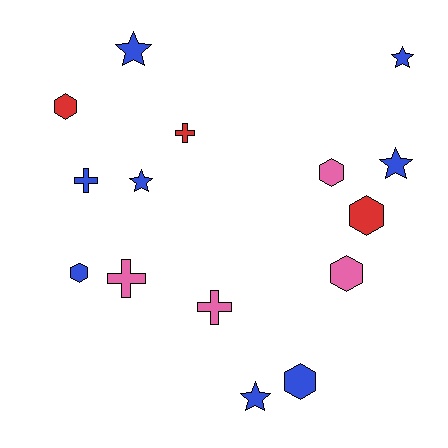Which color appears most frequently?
Blue, with 8 objects.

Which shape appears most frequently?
Hexagon, with 6 objects.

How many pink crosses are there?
There are 2 pink crosses.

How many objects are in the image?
There are 15 objects.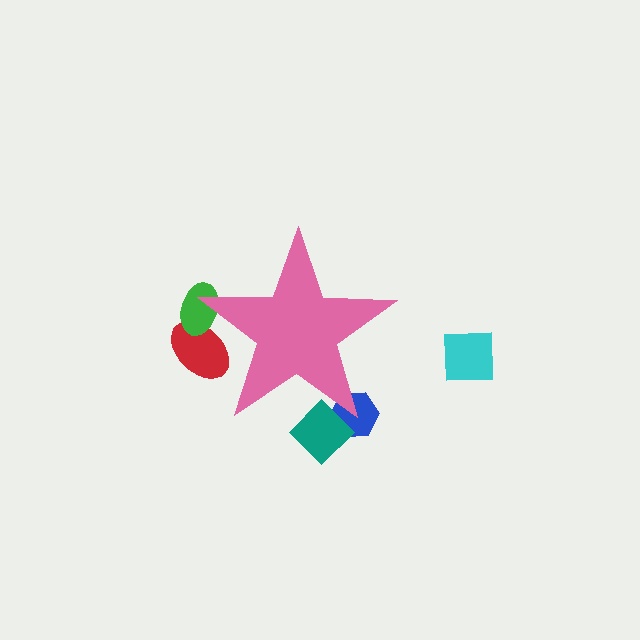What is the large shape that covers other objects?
A pink star.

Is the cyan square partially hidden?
No, the cyan square is fully visible.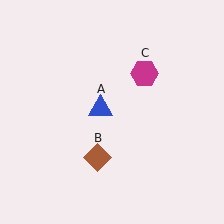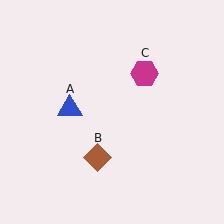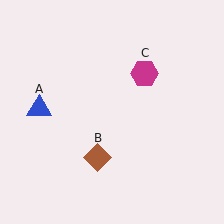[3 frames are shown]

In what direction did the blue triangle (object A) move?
The blue triangle (object A) moved left.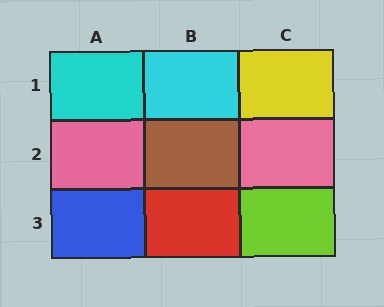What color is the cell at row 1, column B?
Cyan.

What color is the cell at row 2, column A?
Pink.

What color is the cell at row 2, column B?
Brown.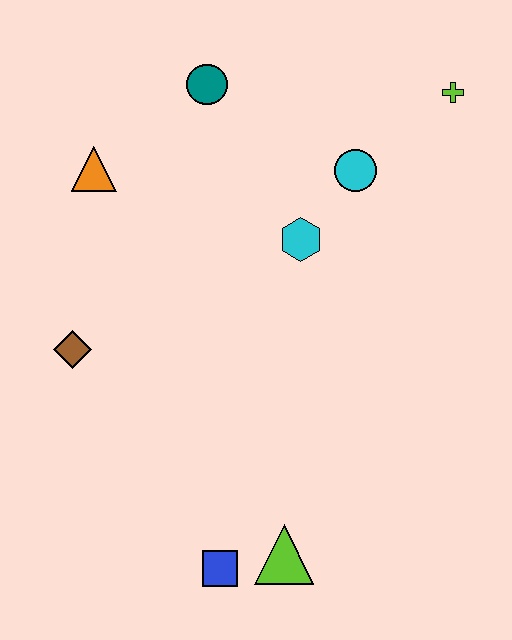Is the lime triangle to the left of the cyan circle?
Yes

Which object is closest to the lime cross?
The cyan circle is closest to the lime cross.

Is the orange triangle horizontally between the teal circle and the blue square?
No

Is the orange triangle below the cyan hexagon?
No